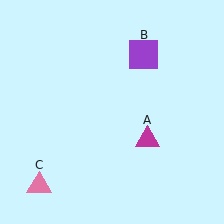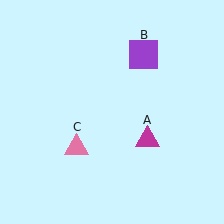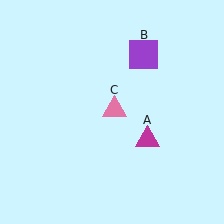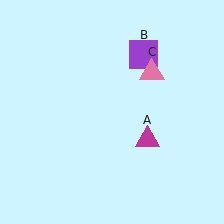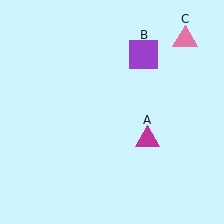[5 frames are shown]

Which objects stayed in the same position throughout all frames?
Magenta triangle (object A) and purple square (object B) remained stationary.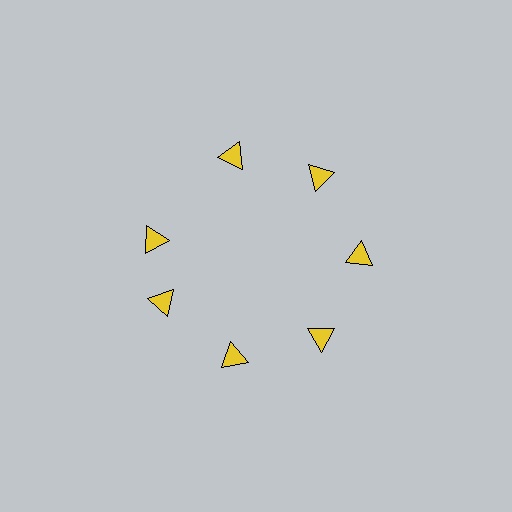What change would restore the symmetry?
The symmetry would be restored by rotating it back into even spacing with its neighbors so that all 7 triangles sit at equal angles and equal distance from the center.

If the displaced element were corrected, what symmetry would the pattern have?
It would have 7-fold rotational symmetry — the pattern would map onto itself every 51 degrees.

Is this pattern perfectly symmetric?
No. The 7 yellow triangles are arranged in a ring, but one element near the 10 o'clock position is rotated out of alignment along the ring, breaking the 7-fold rotational symmetry.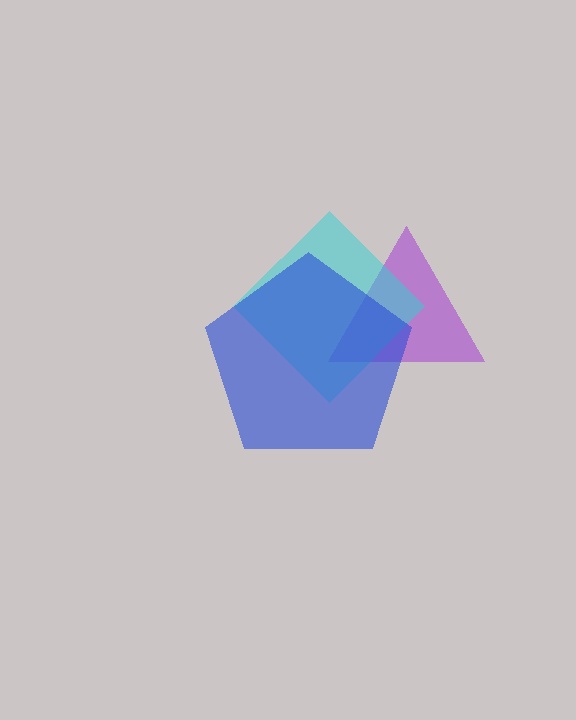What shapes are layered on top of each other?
The layered shapes are: a purple triangle, a cyan diamond, a blue pentagon.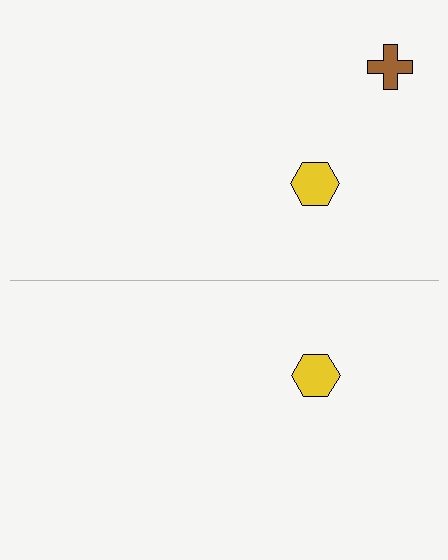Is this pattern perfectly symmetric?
No, the pattern is not perfectly symmetric. A brown cross is missing from the bottom side.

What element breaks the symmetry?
A brown cross is missing from the bottom side.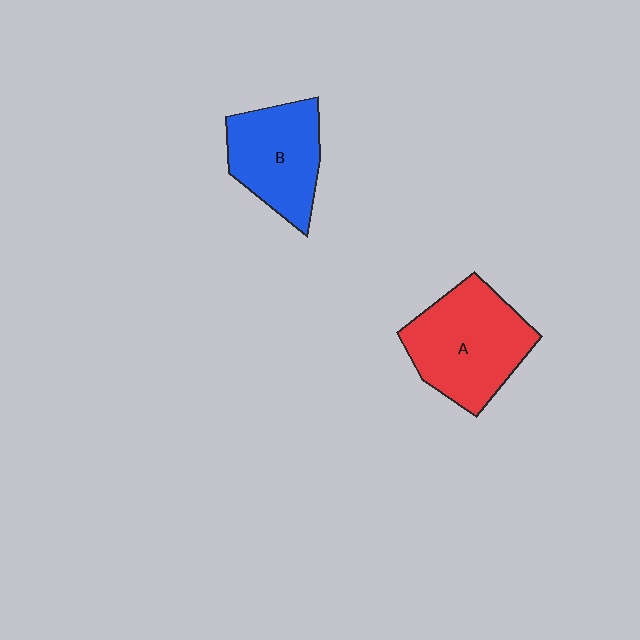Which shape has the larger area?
Shape A (red).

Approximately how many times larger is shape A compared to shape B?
Approximately 1.3 times.